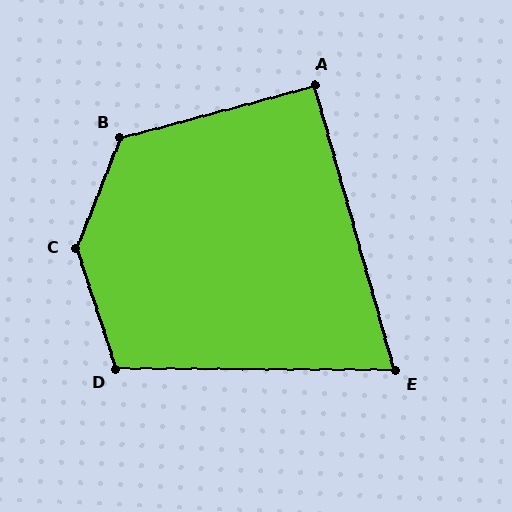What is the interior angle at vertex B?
Approximately 127 degrees (obtuse).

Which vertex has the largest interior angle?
C, at approximately 140 degrees.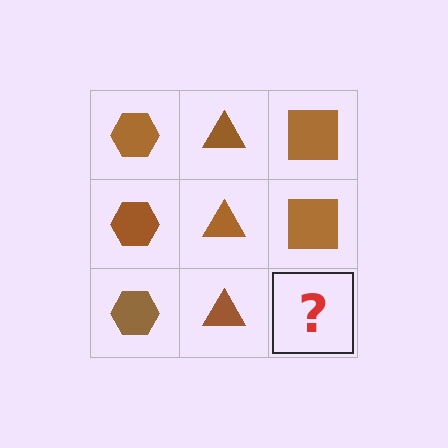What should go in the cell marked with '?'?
The missing cell should contain a brown square.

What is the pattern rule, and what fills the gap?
The rule is that each column has a consistent shape. The gap should be filled with a brown square.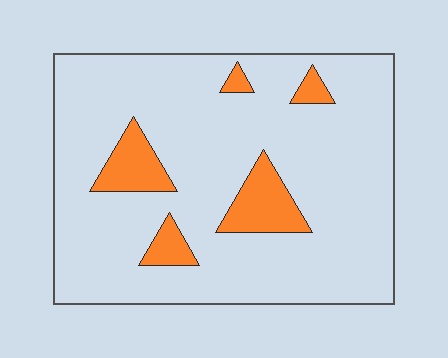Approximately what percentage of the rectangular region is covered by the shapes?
Approximately 15%.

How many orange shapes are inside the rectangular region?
5.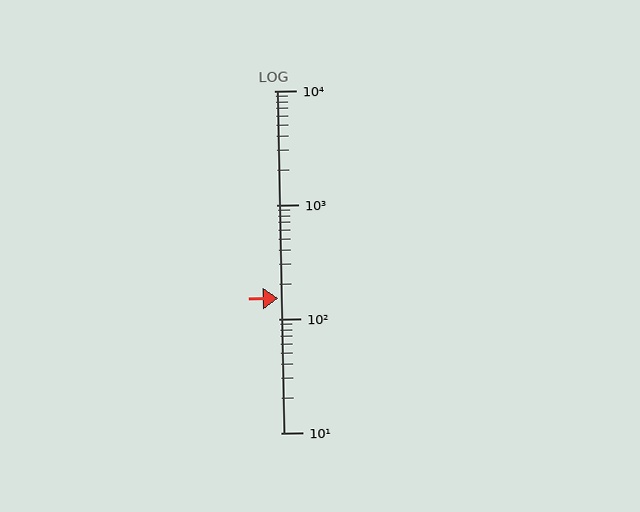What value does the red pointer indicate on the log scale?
The pointer indicates approximately 150.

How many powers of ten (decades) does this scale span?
The scale spans 3 decades, from 10 to 10000.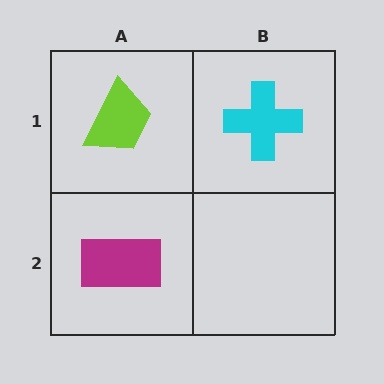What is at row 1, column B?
A cyan cross.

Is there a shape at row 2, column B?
No, that cell is empty.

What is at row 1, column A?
A lime trapezoid.